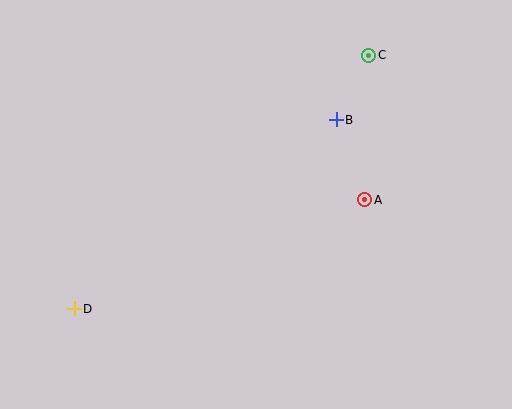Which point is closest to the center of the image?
Point A at (365, 200) is closest to the center.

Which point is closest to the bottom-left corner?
Point D is closest to the bottom-left corner.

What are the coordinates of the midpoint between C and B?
The midpoint between C and B is at (353, 88).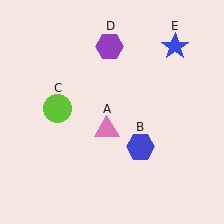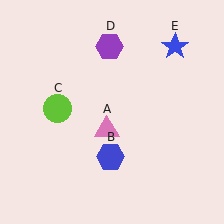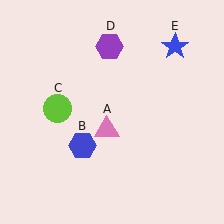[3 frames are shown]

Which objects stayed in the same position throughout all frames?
Pink triangle (object A) and lime circle (object C) and purple hexagon (object D) and blue star (object E) remained stationary.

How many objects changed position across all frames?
1 object changed position: blue hexagon (object B).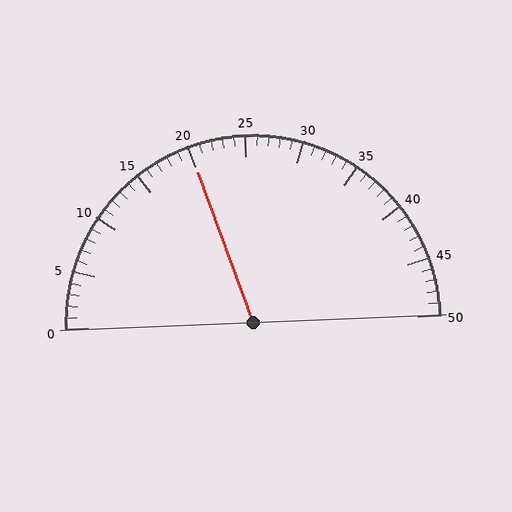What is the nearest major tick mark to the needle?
The nearest major tick mark is 20.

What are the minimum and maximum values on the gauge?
The gauge ranges from 0 to 50.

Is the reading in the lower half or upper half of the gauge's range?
The reading is in the lower half of the range (0 to 50).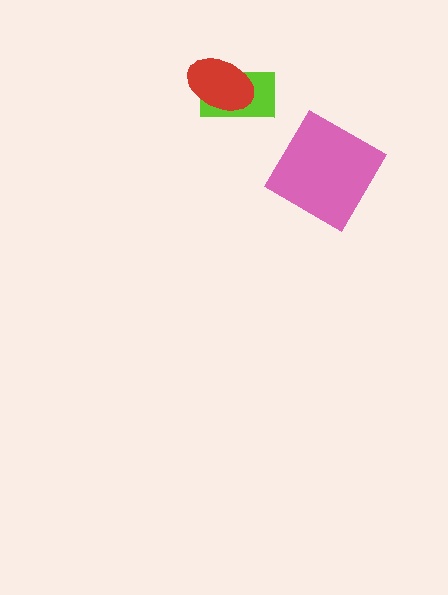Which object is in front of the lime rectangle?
The red ellipse is in front of the lime rectangle.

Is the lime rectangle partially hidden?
Yes, it is partially covered by another shape.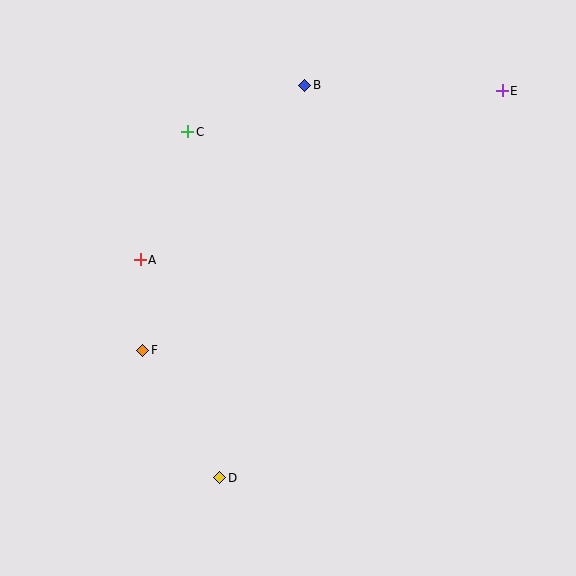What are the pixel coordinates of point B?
Point B is at (305, 85).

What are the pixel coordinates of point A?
Point A is at (140, 260).